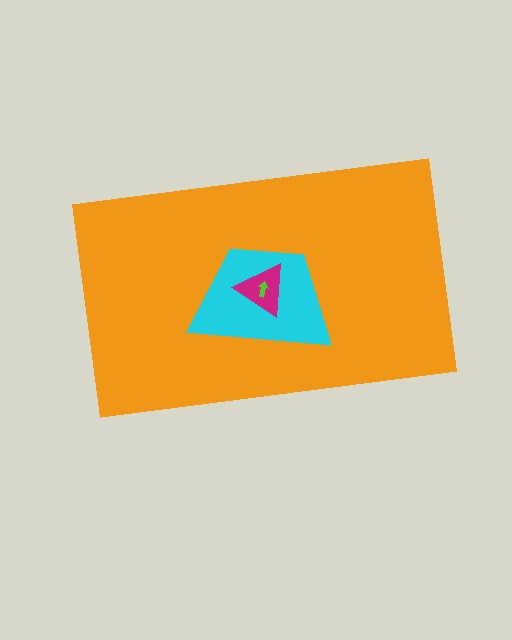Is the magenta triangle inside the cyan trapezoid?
Yes.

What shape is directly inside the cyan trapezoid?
The magenta triangle.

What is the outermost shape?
The orange rectangle.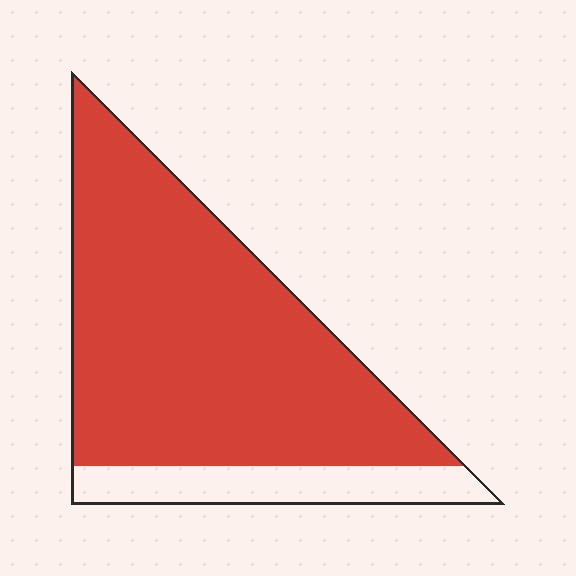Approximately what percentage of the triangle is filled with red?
Approximately 85%.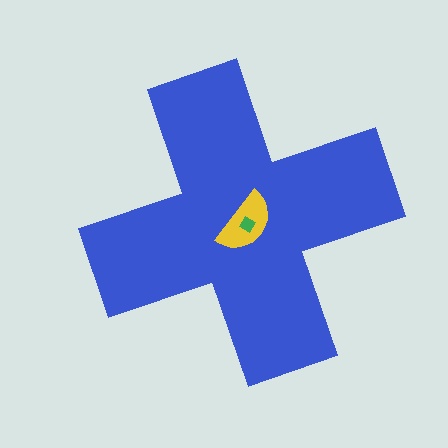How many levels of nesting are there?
3.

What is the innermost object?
The green diamond.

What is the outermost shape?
The blue cross.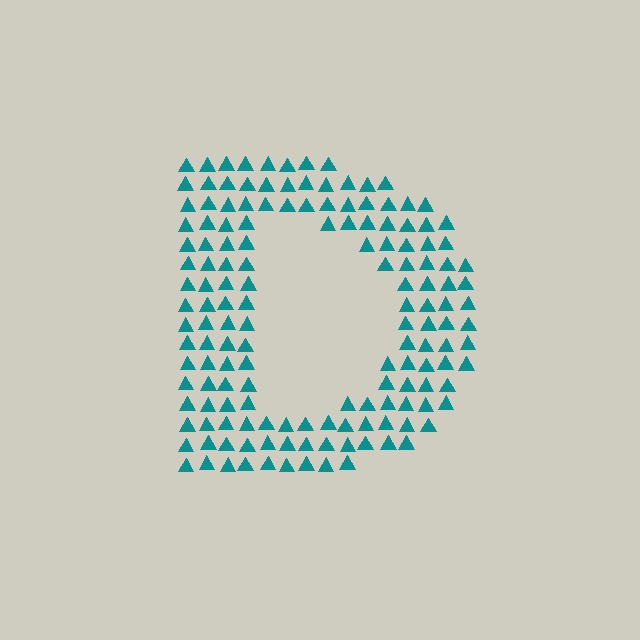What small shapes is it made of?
It is made of small triangles.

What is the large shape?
The large shape is the letter D.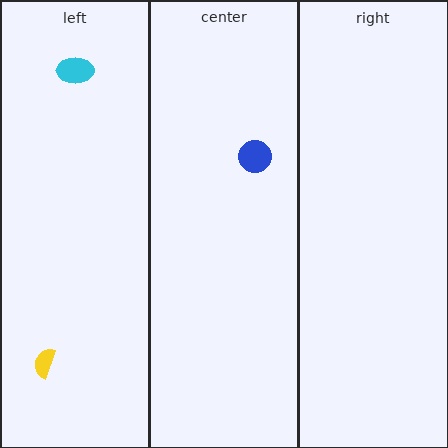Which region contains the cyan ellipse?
The left region.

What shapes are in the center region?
The blue circle.